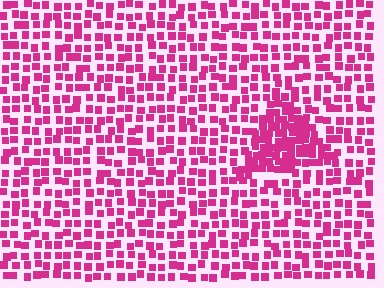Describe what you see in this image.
The image contains small magenta elements arranged at two different densities. A triangle-shaped region is visible where the elements are more densely packed than the surrounding area.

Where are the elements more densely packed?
The elements are more densely packed inside the triangle boundary.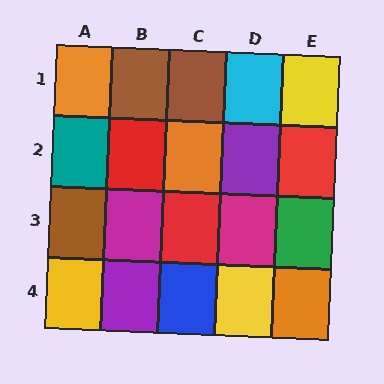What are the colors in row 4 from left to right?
Yellow, purple, blue, yellow, orange.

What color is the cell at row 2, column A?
Teal.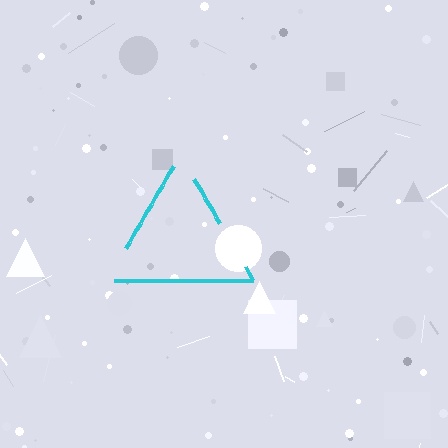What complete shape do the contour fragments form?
The contour fragments form a triangle.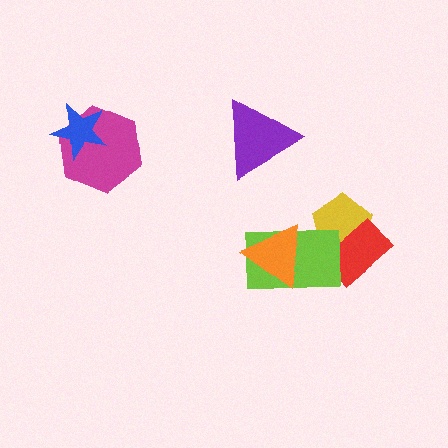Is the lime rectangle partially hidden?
Yes, it is partially covered by another shape.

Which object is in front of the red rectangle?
The lime rectangle is in front of the red rectangle.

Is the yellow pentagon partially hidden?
Yes, it is partially covered by another shape.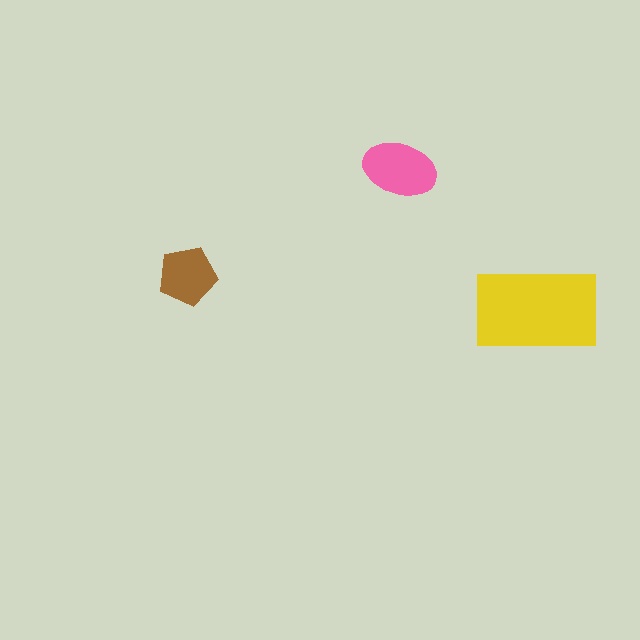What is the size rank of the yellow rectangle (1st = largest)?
1st.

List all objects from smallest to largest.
The brown pentagon, the pink ellipse, the yellow rectangle.